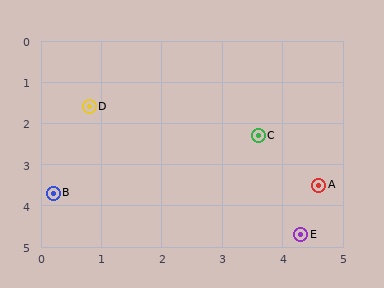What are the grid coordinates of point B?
Point B is at approximately (0.2, 3.7).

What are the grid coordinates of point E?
Point E is at approximately (4.3, 4.7).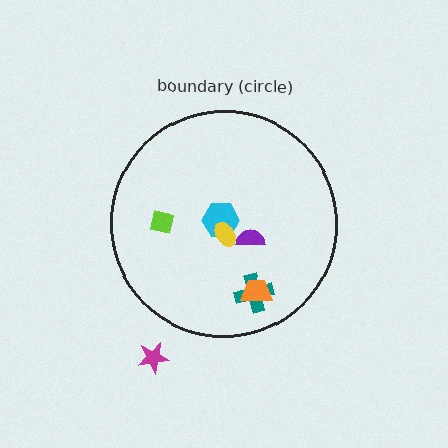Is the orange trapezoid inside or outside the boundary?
Inside.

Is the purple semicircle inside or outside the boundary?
Inside.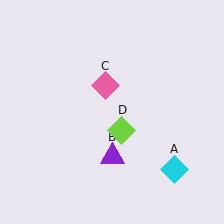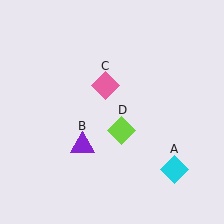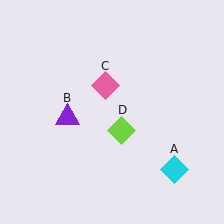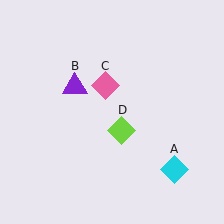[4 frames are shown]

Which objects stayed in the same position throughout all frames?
Cyan diamond (object A) and pink diamond (object C) and lime diamond (object D) remained stationary.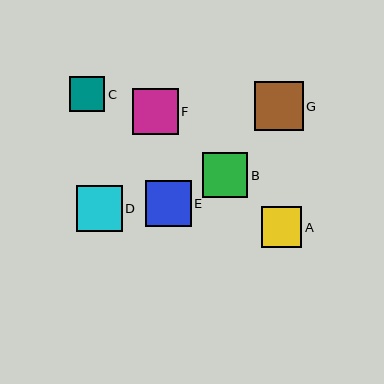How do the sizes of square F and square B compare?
Square F and square B are approximately the same size.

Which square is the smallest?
Square C is the smallest with a size of approximately 35 pixels.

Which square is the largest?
Square G is the largest with a size of approximately 49 pixels.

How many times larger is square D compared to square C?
Square D is approximately 1.3 times the size of square C.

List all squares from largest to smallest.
From largest to smallest: G, F, E, D, B, A, C.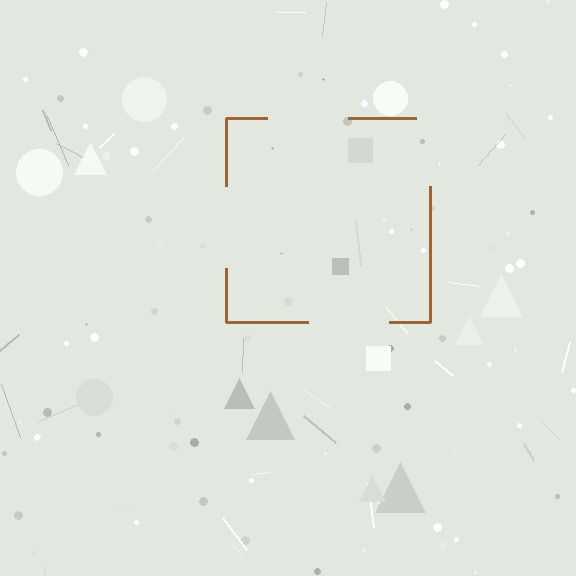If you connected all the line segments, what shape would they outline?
They would outline a square.